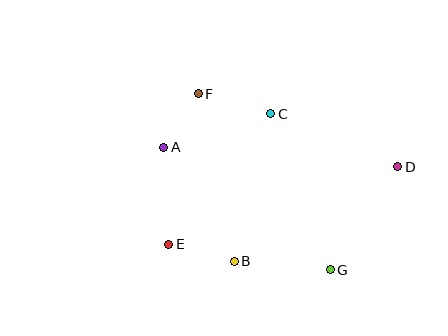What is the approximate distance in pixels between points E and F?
The distance between E and F is approximately 153 pixels.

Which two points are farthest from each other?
Points D and E are farthest from each other.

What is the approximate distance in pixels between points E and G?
The distance between E and G is approximately 164 pixels.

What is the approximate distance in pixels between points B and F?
The distance between B and F is approximately 171 pixels.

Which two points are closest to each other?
Points A and F are closest to each other.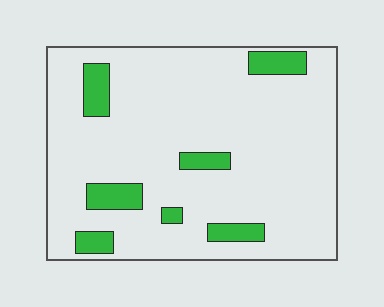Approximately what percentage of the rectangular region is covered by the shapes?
Approximately 10%.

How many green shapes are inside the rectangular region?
7.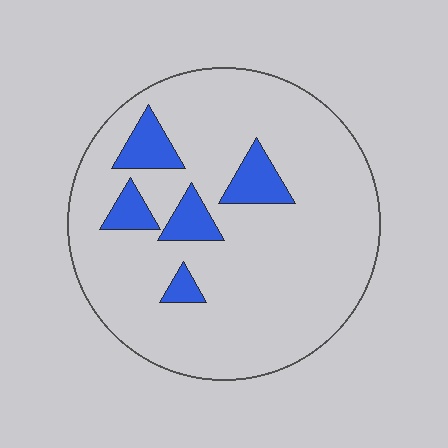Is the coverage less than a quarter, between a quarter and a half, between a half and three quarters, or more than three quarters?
Less than a quarter.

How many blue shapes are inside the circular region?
5.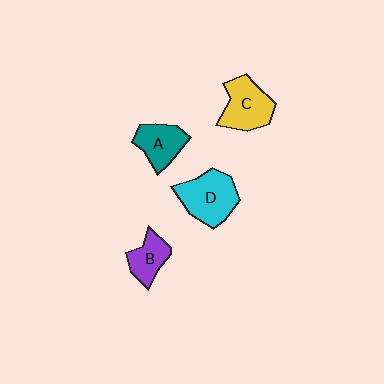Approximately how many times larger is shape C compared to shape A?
Approximately 1.2 times.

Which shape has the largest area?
Shape D (cyan).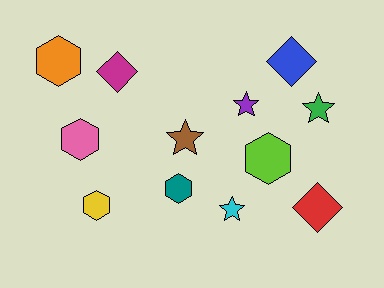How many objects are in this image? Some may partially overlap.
There are 12 objects.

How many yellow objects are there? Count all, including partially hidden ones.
There is 1 yellow object.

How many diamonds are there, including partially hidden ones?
There are 3 diamonds.